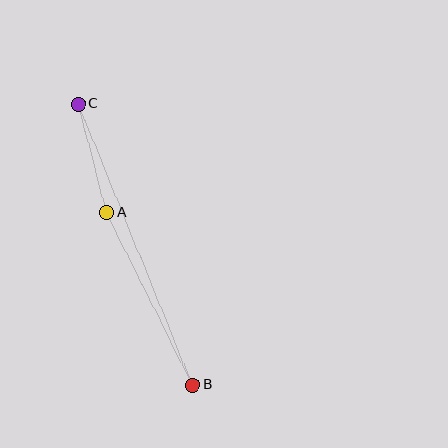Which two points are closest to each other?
Points A and C are closest to each other.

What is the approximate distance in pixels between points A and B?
The distance between A and B is approximately 193 pixels.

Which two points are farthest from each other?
Points B and C are farthest from each other.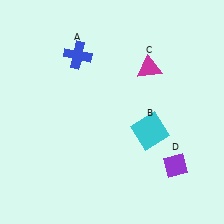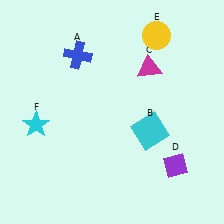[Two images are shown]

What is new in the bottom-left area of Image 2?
A cyan star (F) was added in the bottom-left area of Image 2.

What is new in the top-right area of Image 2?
A yellow circle (E) was added in the top-right area of Image 2.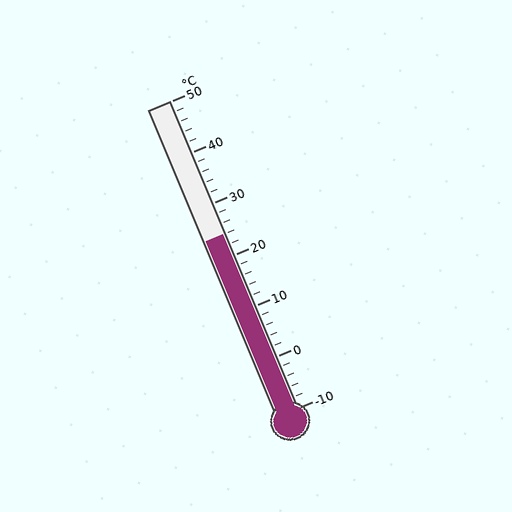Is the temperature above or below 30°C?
The temperature is below 30°C.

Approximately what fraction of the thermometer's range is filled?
The thermometer is filled to approximately 55% of its range.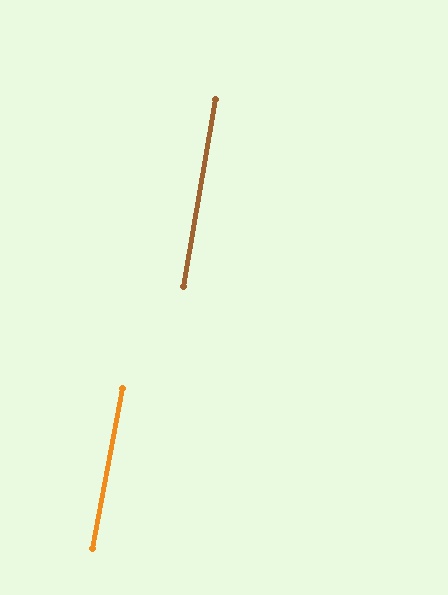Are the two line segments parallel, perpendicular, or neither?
Parallel — their directions differ by only 0.9°.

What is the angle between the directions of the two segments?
Approximately 1 degree.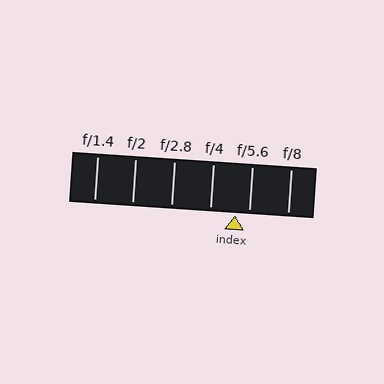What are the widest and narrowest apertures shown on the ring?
The widest aperture shown is f/1.4 and the narrowest is f/8.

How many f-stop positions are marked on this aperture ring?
There are 6 f-stop positions marked.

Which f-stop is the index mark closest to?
The index mark is closest to f/5.6.